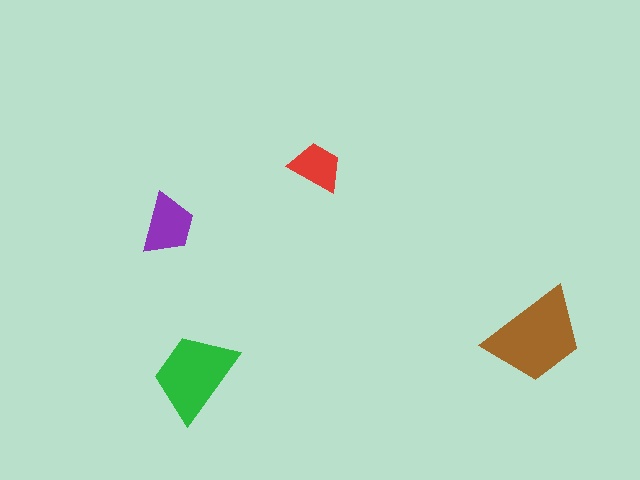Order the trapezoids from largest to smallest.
the brown one, the green one, the purple one, the red one.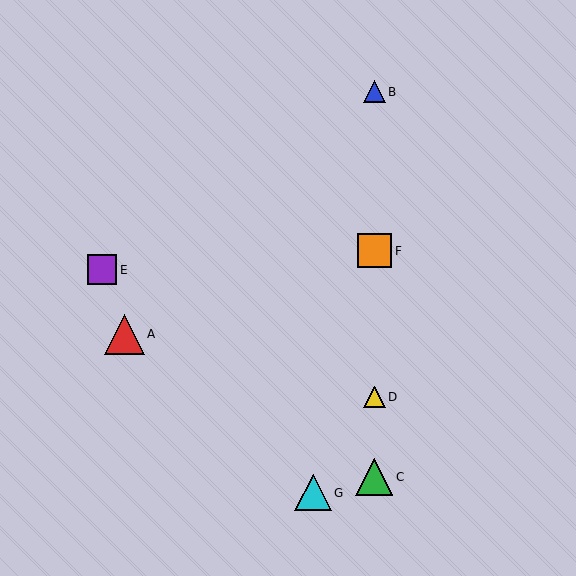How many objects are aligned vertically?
4 objects (B, C, D, F) are aligned vertically.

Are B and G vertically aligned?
No, B is at x≈374 and G is at x≈313.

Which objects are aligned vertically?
Objects B, C, D, F are aligned vertically.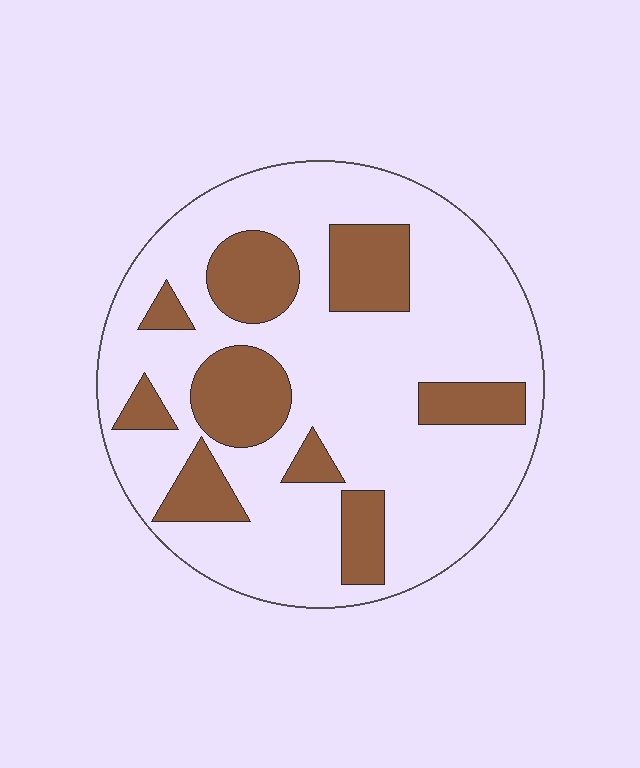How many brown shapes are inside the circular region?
9.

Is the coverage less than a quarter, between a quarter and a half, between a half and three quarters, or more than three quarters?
Between a quarter and a half.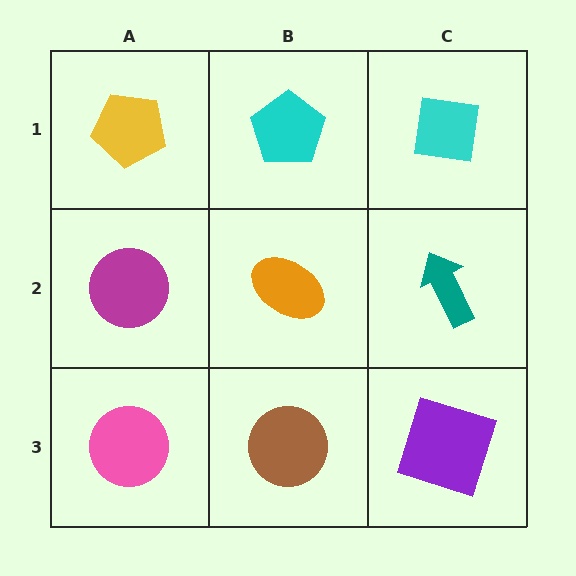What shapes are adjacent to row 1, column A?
A magenta circle (row 2, column A), a cyan pentagon (row 1, column B).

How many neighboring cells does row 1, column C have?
2.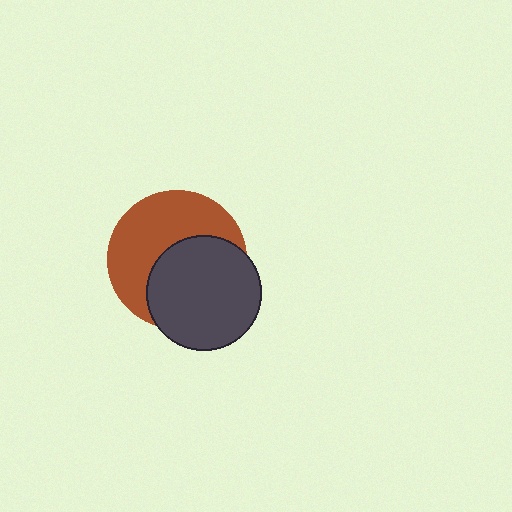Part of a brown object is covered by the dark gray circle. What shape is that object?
It is a circle.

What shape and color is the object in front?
The object in front is a dark gray circle.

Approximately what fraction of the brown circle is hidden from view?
Roughly 48% of the brown circle is hidden behind the dark gray circle.